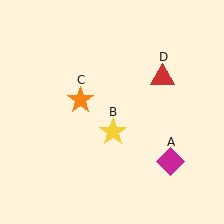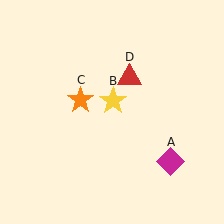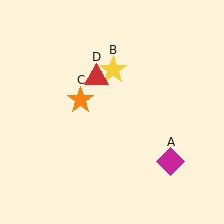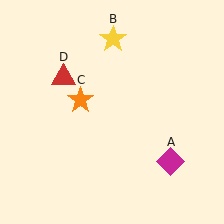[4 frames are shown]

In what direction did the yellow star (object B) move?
The yellow star (object B) moved up.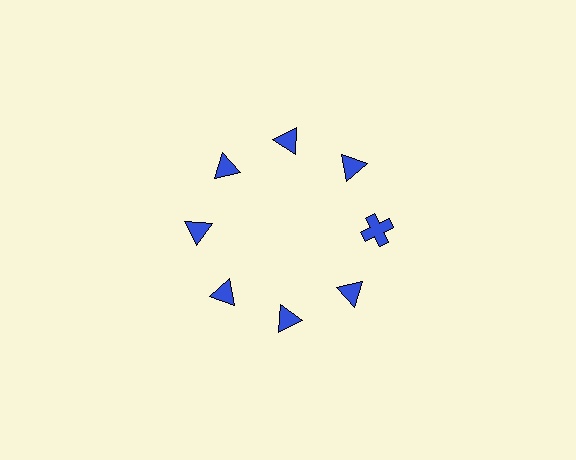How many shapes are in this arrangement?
There are 8 shapes arranged in a ring pattern.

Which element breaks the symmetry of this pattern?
The blue cross at roughly the 3 o'clock position breaks the symmetry. All other shapes are blue triangles.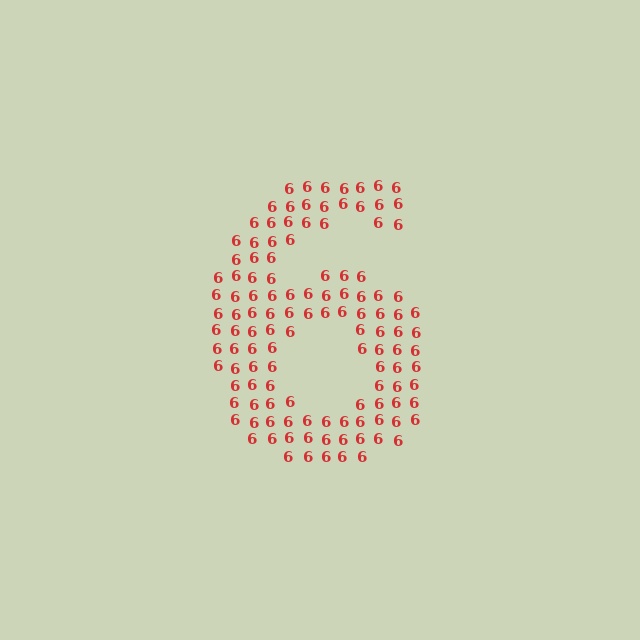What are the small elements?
The small elements are digit 6's.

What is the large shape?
The large shape is the digit 6.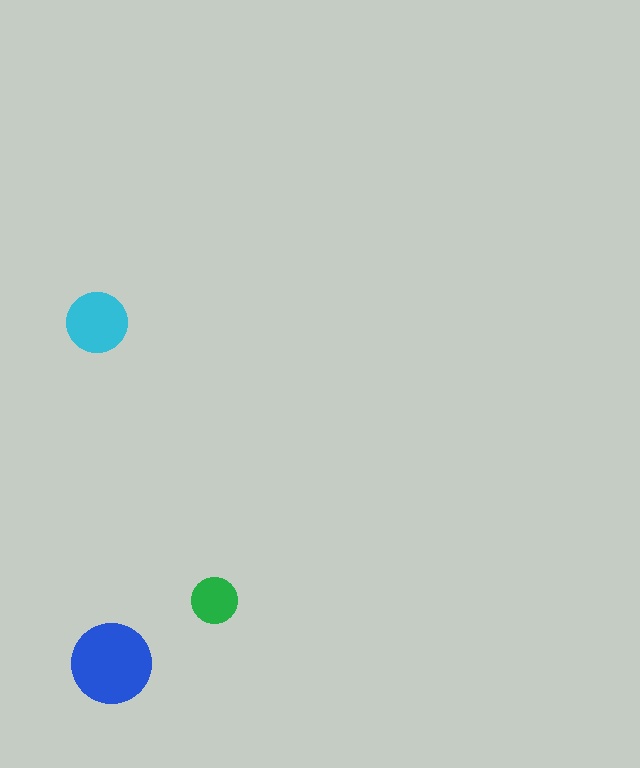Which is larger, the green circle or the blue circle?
The blue one.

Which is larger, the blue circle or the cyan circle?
The blue one.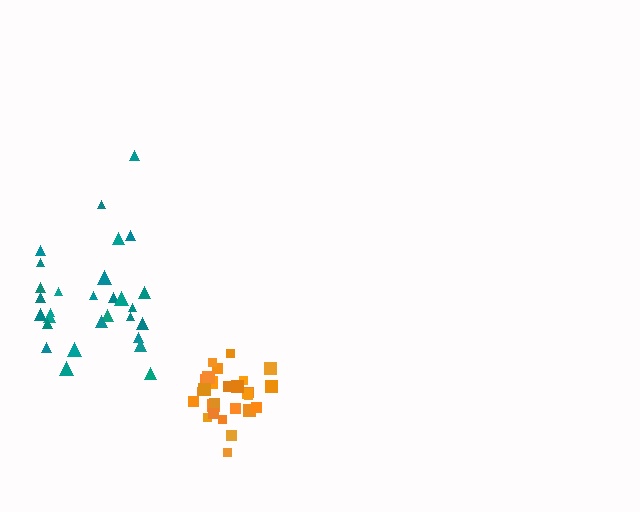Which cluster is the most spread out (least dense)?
Teal.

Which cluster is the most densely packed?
Orange.